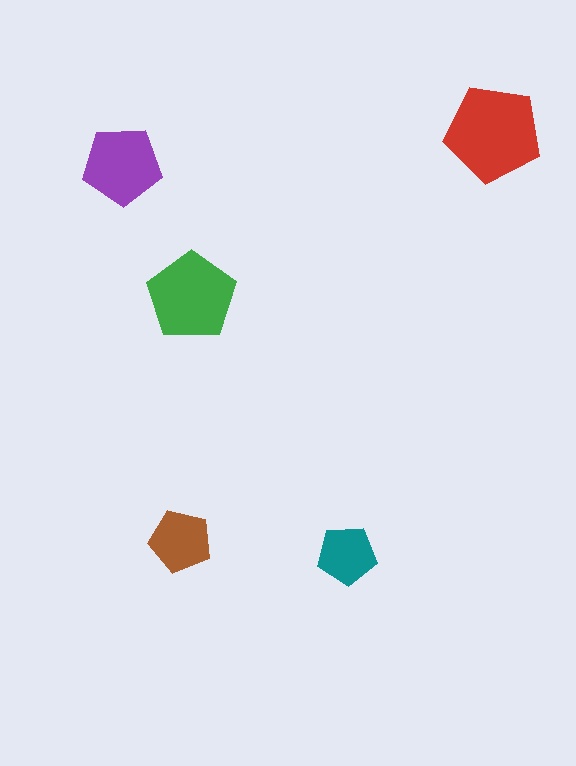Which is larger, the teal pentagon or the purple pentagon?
The purple one.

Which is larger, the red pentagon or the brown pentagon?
The red one.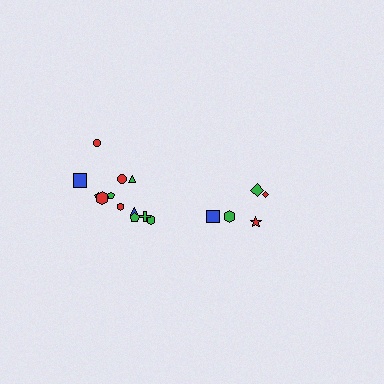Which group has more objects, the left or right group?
The left group.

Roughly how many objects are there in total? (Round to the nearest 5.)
Roughly 15 objects in total.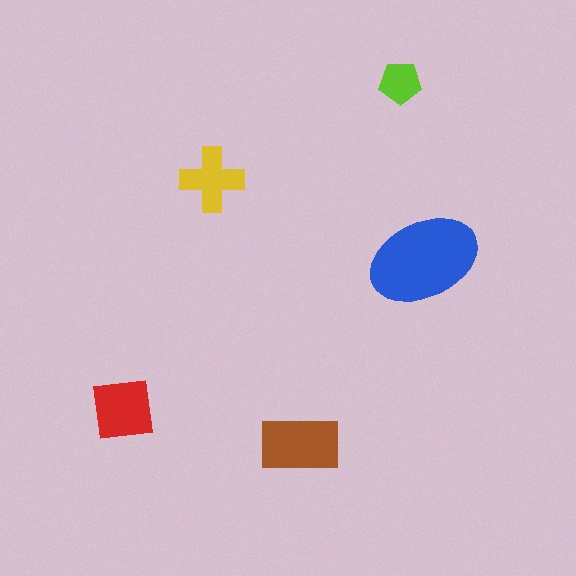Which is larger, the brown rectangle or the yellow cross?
The brown rectangle.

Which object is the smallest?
The lime pentagon.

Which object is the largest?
The blue ellipse.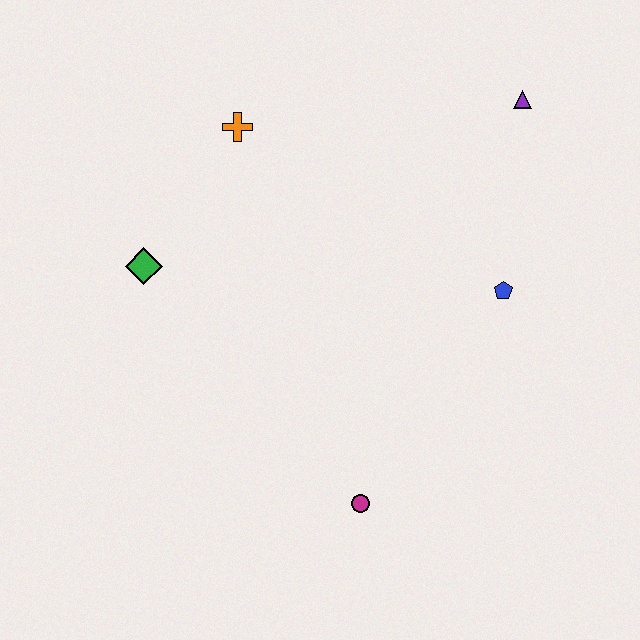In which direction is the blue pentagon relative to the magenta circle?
The blue pentagon is above the magenta circle.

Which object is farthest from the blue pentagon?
The green diamond is farthest from the blue pentagon.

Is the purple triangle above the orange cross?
Yes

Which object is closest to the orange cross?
The green diamond is closest to the orange cross.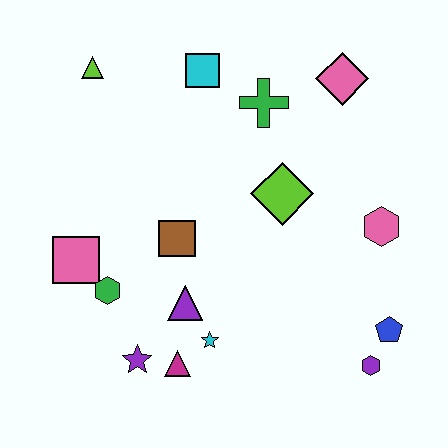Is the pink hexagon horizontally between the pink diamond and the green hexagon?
No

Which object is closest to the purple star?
The magenta triangle is closest to the purple star.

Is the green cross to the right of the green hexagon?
Yes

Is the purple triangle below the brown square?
Yes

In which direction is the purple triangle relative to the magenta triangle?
The purple triangle is above the magenta triangle.